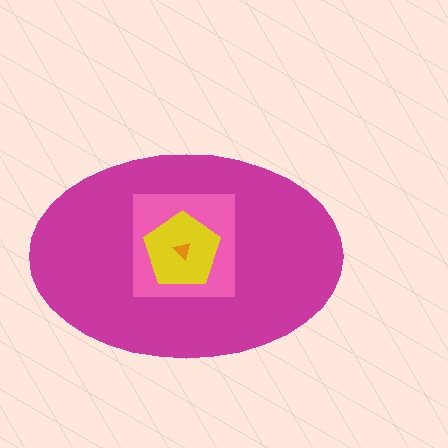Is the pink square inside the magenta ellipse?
Yes.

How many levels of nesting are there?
4.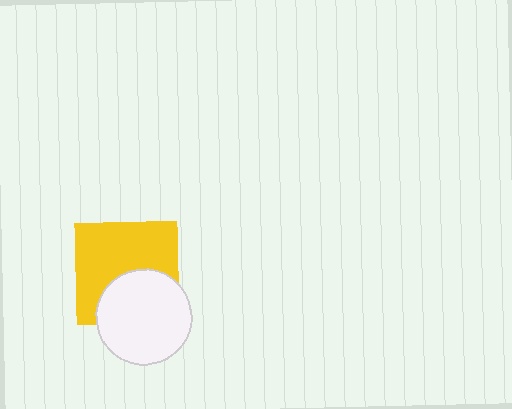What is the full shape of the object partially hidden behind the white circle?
The partially hidden object is a yellow square.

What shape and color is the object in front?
The object in front is a white circle.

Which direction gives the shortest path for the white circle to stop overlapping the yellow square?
Moving down gives the shortest separation.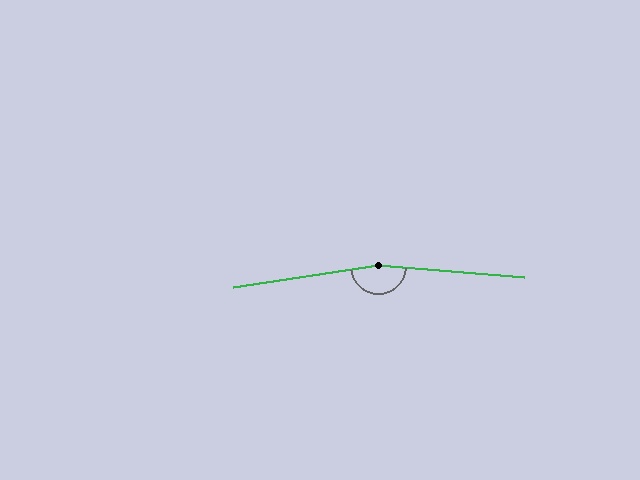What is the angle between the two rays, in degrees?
Approximately 167 degrees.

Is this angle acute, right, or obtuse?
It is obtuse.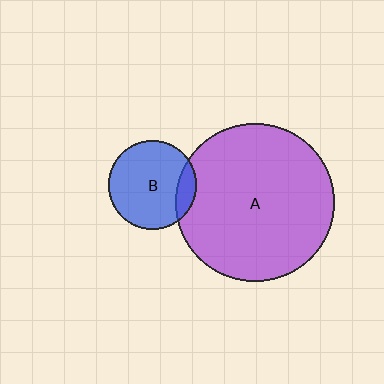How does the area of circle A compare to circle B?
Approximately 3.2 times.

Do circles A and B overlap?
Yes.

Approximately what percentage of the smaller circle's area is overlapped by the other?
Approximately 15%.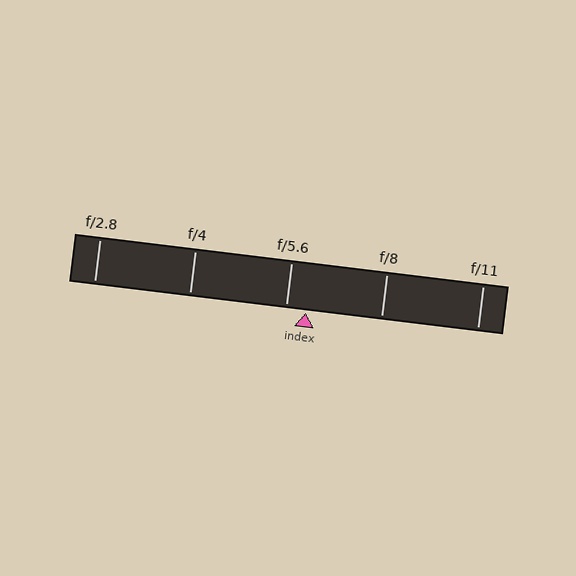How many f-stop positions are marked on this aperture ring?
There are 5 f-stop positions marked.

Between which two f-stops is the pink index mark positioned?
The index mark is between f/5.6 and f/8.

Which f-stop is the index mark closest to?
The index mark is closest to f/5.6.